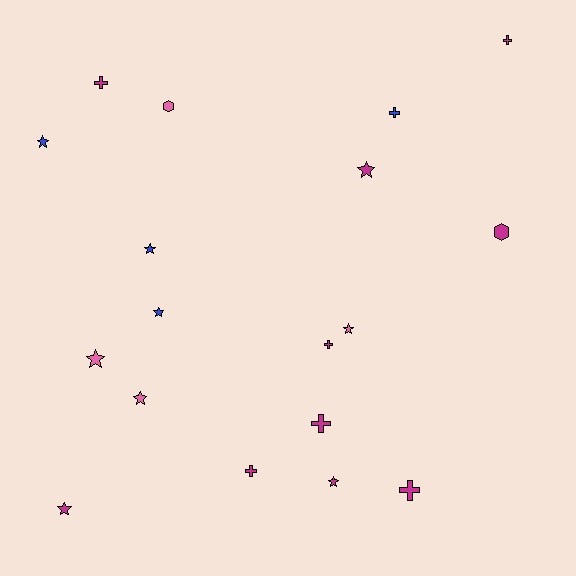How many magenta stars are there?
There are 3 magenta stars.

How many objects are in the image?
There are 18 objects.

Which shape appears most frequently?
Star, with 9 objects.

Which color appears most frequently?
Magenta, with 10 objects.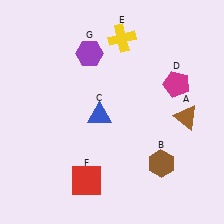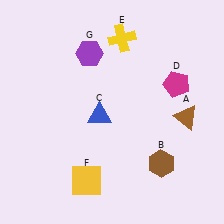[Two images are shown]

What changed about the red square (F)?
In Image 1, F is red. In Image 2, it changed to yellow.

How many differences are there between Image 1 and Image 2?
There is 1 difference between the two images.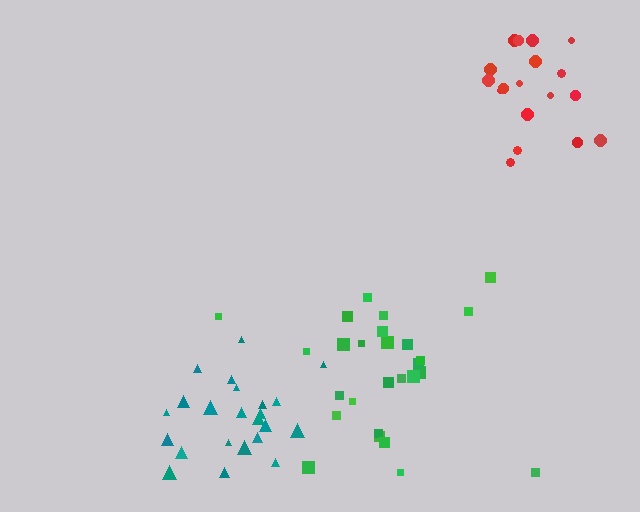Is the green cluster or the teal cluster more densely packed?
Teal.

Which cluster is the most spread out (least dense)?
Green.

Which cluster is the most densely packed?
Teal.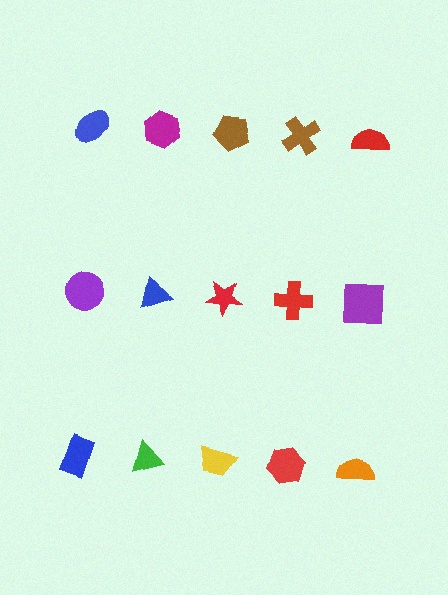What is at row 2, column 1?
A purple circle.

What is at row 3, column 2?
A green triangle.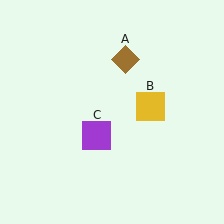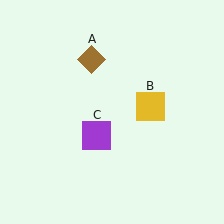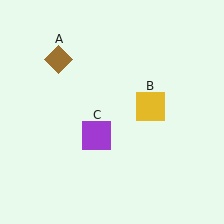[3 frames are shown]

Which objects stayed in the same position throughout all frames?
Yellow square (object B) and purple square (object C) remained stationary.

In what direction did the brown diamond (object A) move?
The brown diamond (object A) moved left.